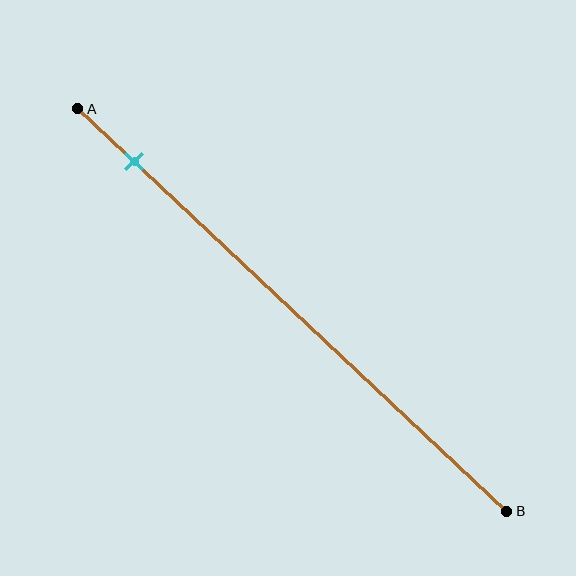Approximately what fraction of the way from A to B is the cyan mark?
The cyan mark is approximately 15% of the way from A to B.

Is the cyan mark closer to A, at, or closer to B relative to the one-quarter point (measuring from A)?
The cyan mark is closer to point A than the one-quarter point of segment AB.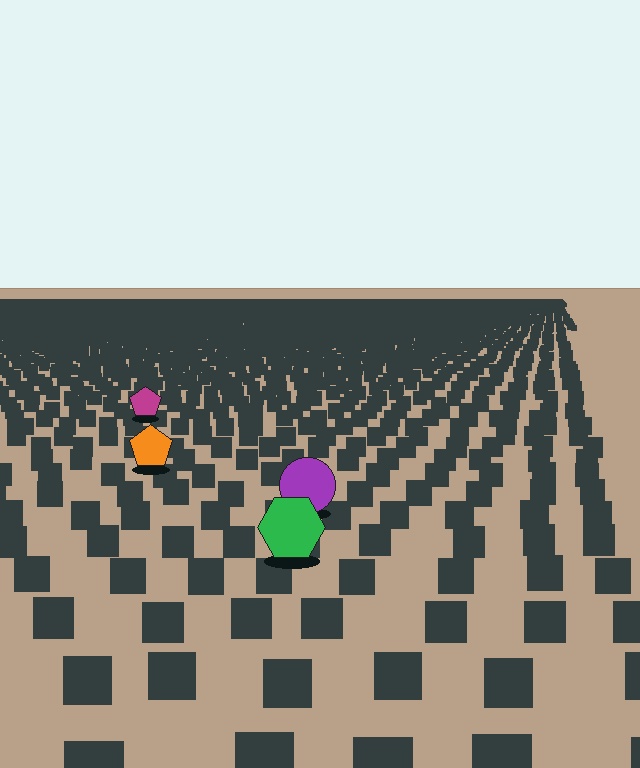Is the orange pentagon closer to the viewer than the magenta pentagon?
Yes. The orange pentagon is closer — you can tell from the texture gradient: the ground texture is coarser near it.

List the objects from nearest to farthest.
From nearest to farthest: the green hexagon, the purple circle, the orange pentagon, the magenta pentagon.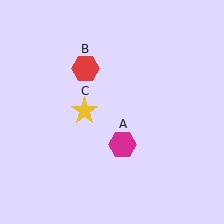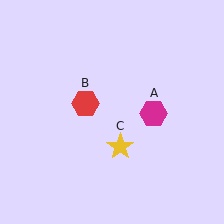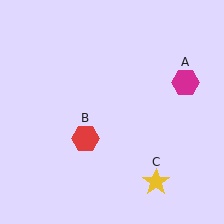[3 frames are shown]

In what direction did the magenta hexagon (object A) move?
The magenta hexagon (object A) moved up and to the right.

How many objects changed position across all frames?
3 objects changed position: magenta hexagon (object A), red hexagon (object B), yellow star (object C).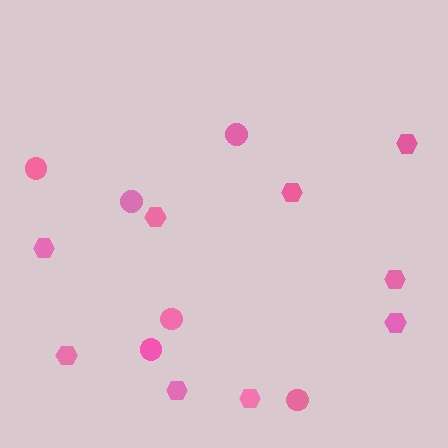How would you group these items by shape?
There are 2 groups: one group of hexagons (9) and one group of circles (6).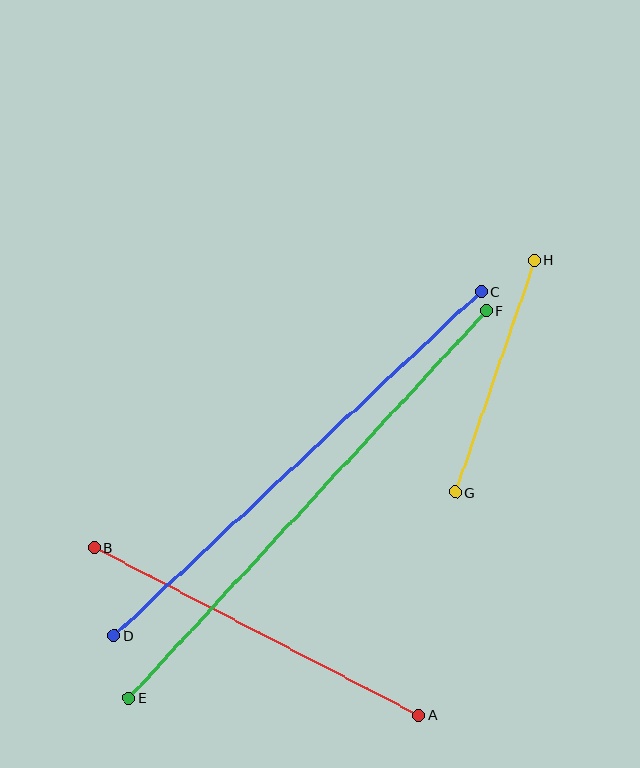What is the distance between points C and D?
The distance is approximately 502 pixels.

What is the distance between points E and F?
The distance is approximately 527 pixels.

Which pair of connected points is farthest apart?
Points E and F are farthest apart.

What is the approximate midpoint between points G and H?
The midpoint is at approximately (495, 376) pixels.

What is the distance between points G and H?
The distance is approximately 246 pixels.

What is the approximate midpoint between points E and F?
The midpoint is at approximately (308, 504) pixels.